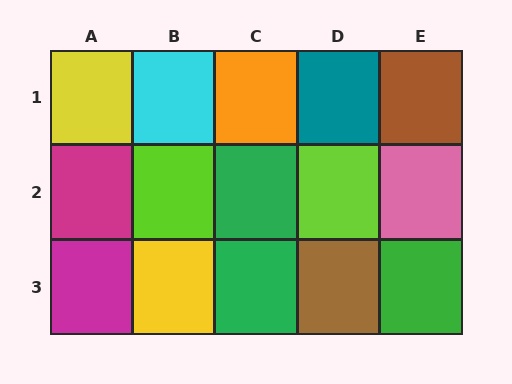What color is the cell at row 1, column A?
Yellow.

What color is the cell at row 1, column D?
Teal.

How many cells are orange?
1 cell is orange.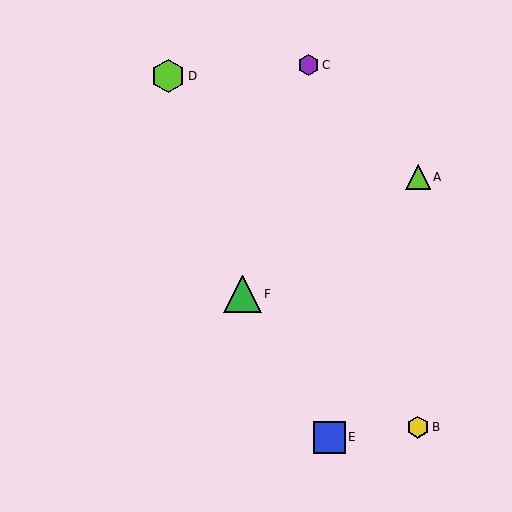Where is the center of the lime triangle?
The center of the lime triangle is at (418, 177).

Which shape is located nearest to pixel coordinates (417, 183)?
The lime triangle (labeled A) at (418, 177) is nearest to that location.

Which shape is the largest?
The green triangle (labeled F) is the largest.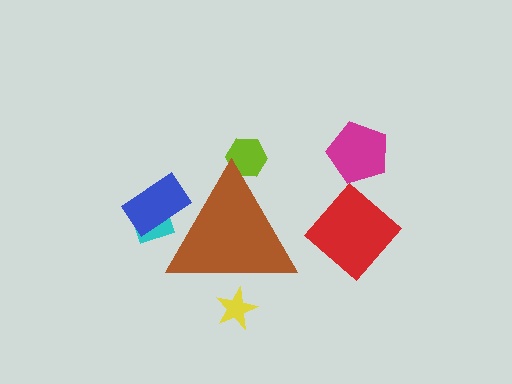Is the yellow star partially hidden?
Yes, the yellow star is partially hidden behind the brown triangle.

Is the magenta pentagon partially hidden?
No, the magenta pentagon is fully visible.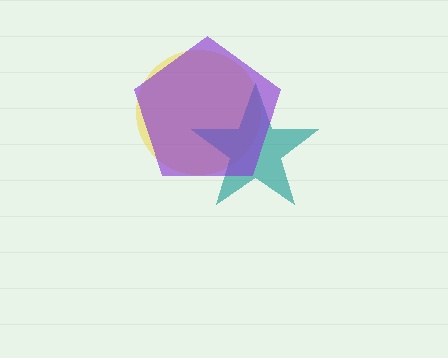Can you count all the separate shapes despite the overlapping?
Yes, there are 3 separate shapes.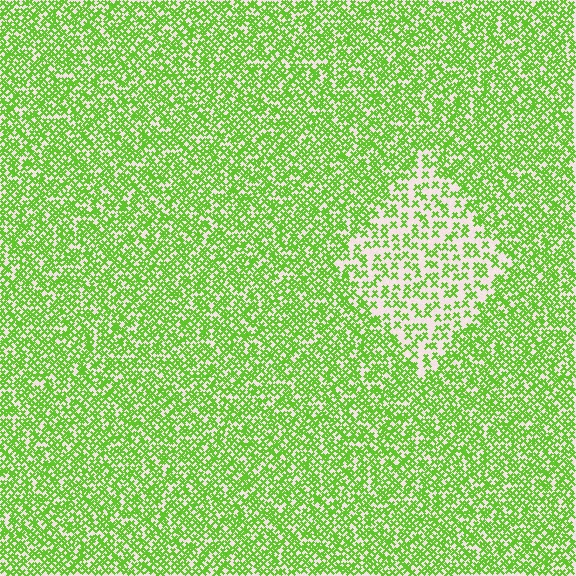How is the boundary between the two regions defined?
The boundary is defined by a change in element density (approximately 2.1x ratio). All elements are the same color, size, and shape.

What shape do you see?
I see a diamond.